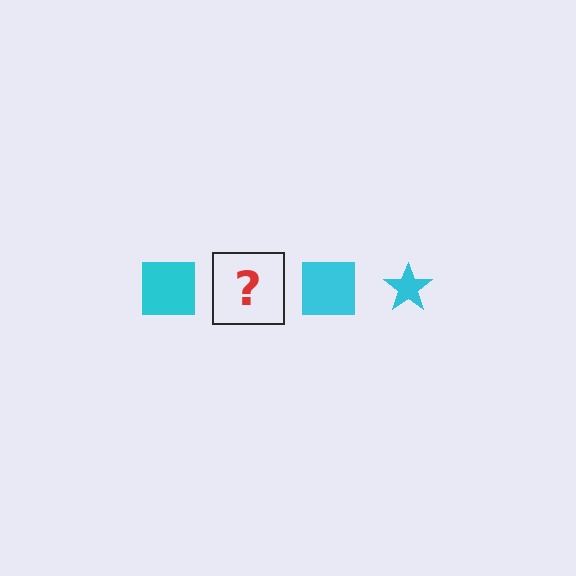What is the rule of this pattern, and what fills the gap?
The rule is that the pattern cycles through square, star shapes in cyan. The gap should be filled with a cyan star.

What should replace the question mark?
The question mark should be replaced with a cyan star.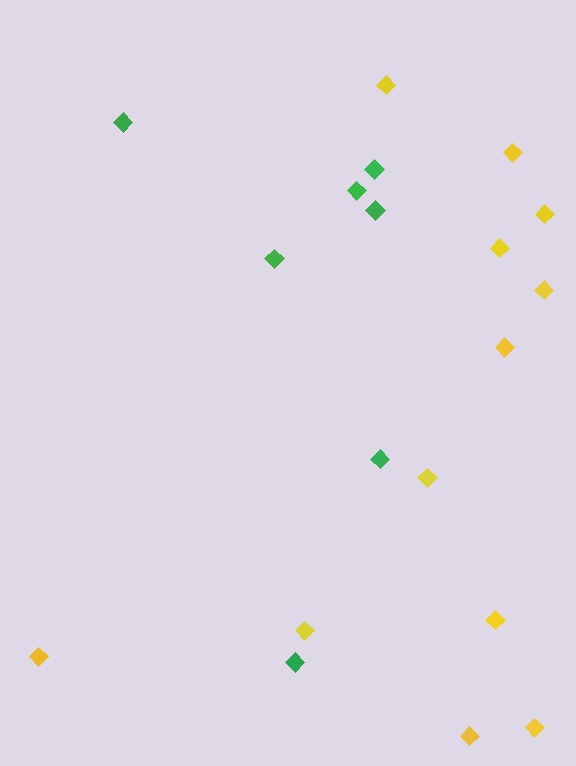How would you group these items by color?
There are 2 groups: one group of green diamonds (7) and one group of yellow diamonds (12).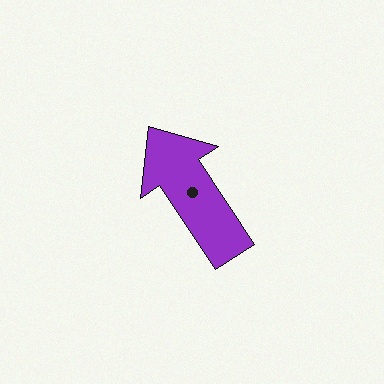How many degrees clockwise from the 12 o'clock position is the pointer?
Approximately 326 degrees.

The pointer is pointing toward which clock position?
Roughly 11 o'clock.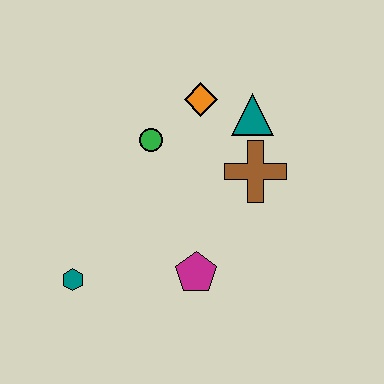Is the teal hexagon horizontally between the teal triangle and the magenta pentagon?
No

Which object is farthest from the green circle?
The teal hexagon is farthest from the green circle.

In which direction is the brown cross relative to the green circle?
The brown cross is to the right of the green circle.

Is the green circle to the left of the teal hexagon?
No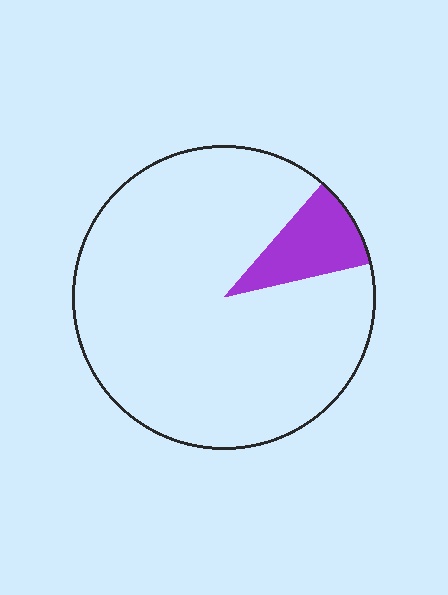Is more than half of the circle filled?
No.